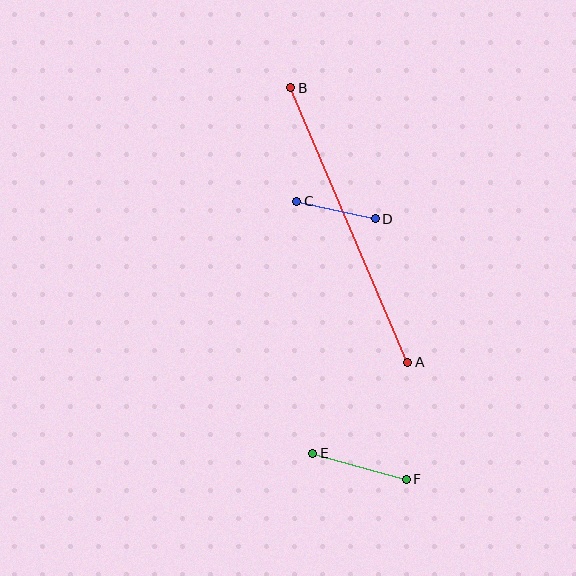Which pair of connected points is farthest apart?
Points A and B are farthest apart.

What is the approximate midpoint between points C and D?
The midpoint is at approximately (336, 210) pixels.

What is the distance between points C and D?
The distance is approximately 80 pixels.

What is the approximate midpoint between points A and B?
The midpoint is at approximately (349, 225) pixels.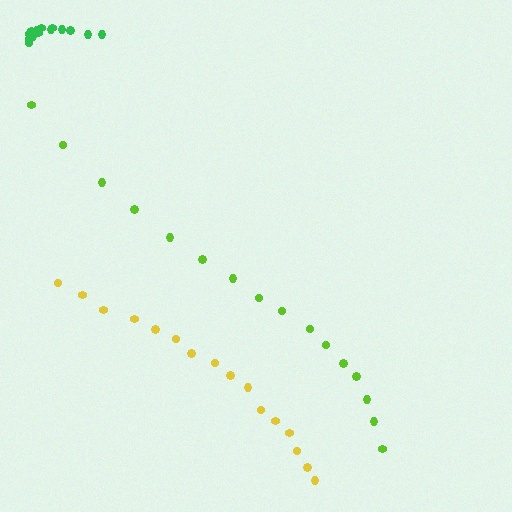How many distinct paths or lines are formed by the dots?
There are 3 distinct paths.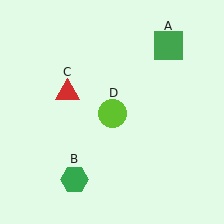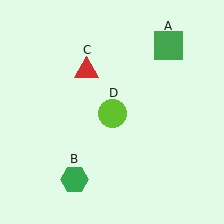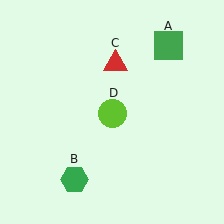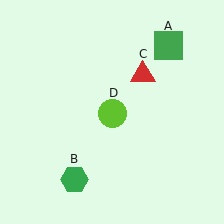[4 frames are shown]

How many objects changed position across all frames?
1 object changed position: red triangle (object C).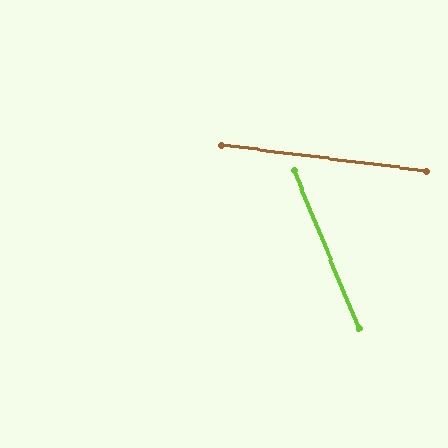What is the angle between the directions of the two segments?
Approximately 60 degrees.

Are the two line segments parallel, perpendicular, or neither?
Neither parallel nor perpendicular — they differ by about 60°.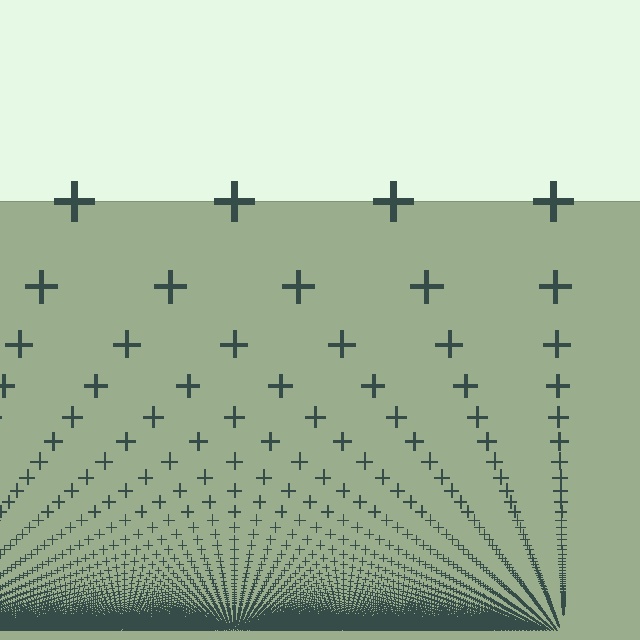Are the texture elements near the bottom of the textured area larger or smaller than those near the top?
Smaller. The gradient is inverted — elements near the bottom are smaller and denser.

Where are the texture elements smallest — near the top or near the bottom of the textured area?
Near the bottom.